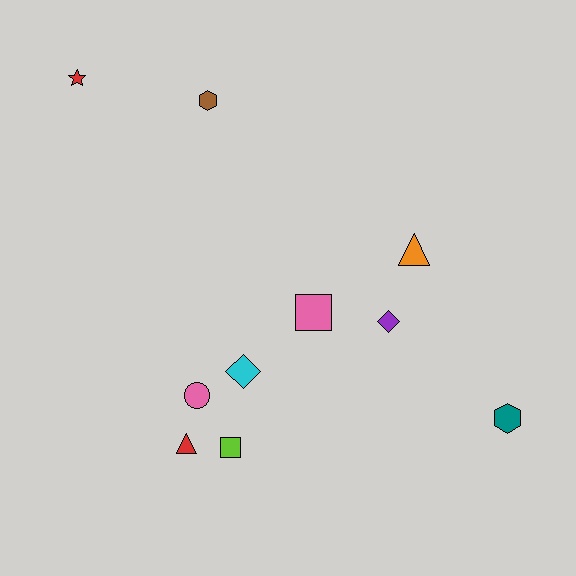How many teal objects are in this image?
There is 1 teal object.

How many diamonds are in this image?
There are 2 diamonds.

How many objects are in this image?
There are 10 objects.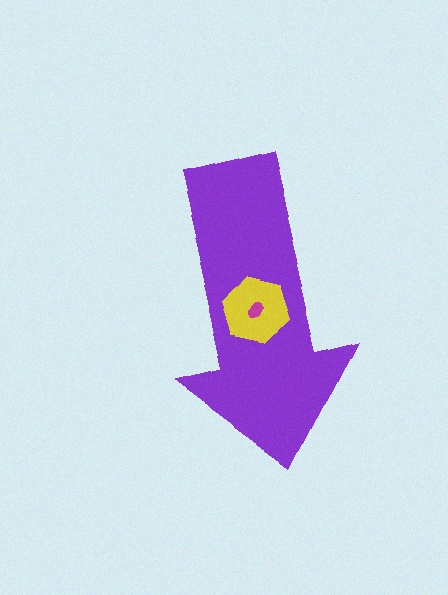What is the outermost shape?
The purple arrow.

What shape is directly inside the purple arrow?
The yellow hexagon.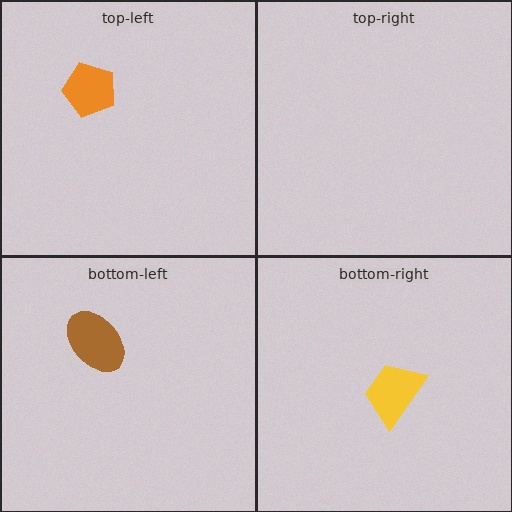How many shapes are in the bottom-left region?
1.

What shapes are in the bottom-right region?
The yellow trapezoid.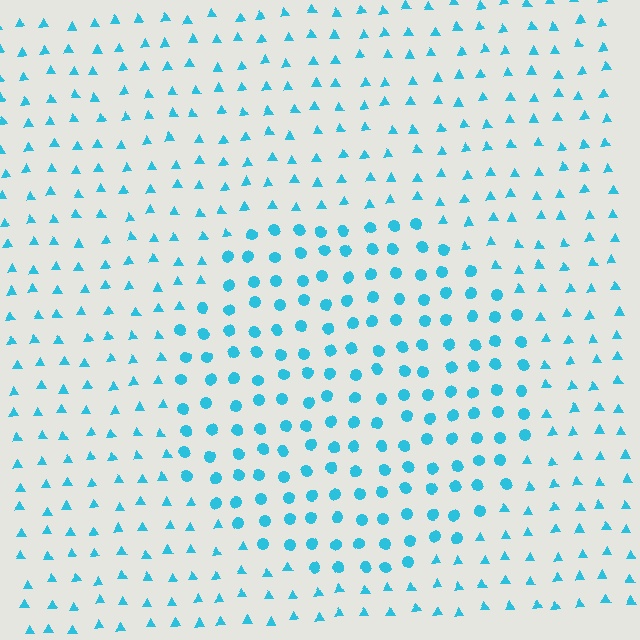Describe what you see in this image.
The image is filled with small cyan elements arranged in a uniform grid. A circle-shaped region contains circles, while the surrounding area contains triangles. The boundary is defined purely by the change in element shape.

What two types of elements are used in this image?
The image uses circles inside the circle region and triangles outside it.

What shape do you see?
I see a circle.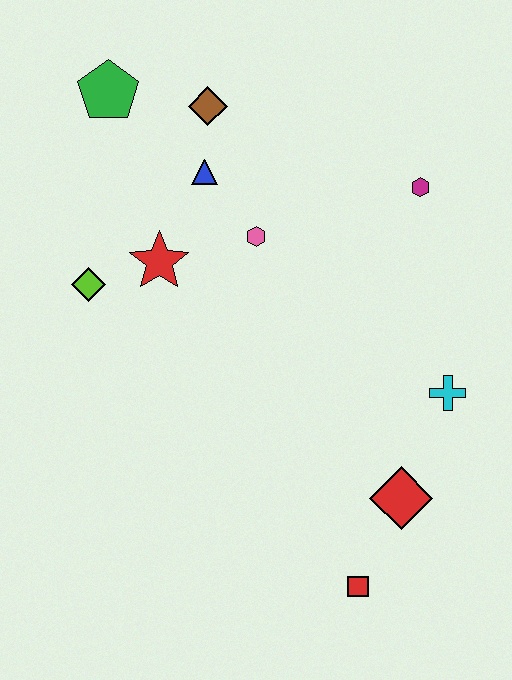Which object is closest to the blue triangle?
The brown diamond is closest to the blue triangle.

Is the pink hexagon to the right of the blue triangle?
Yes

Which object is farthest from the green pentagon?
The red square is farthest from the green pentagon.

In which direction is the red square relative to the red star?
The red square is below the red star.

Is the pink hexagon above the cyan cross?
Yes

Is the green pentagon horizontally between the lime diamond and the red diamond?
Yes